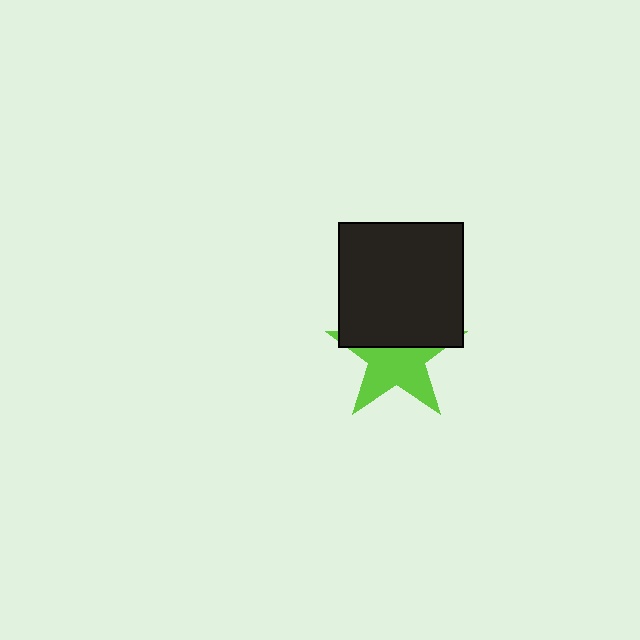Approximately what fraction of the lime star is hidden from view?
Roughly 43% of the lime star is hidden behind the black square.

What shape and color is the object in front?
The object in front is a black square.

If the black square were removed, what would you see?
You would see the complete lime star.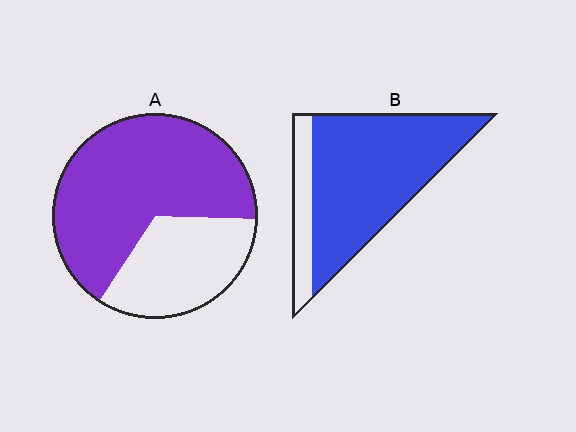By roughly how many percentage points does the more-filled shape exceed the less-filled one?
By roughly 15 percentage points (B over A).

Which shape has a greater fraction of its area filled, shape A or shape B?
Shape B.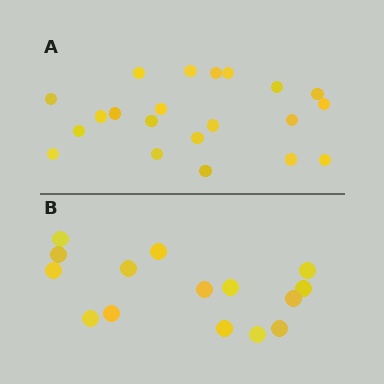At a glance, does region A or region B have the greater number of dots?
Region A (the top region) has more dots.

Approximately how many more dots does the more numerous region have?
Region A has about 6 more dots than region B.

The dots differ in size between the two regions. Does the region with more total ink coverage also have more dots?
No. Region B has more total ink coverage because its dots are larger, but region A actually contains more individual dots. Total area can be misleading — the number of items is what matters here.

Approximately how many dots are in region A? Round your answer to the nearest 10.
About 20 dots. (The exact count is 21, which rounds to 20.)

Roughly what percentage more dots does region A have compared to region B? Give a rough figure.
About 40% more.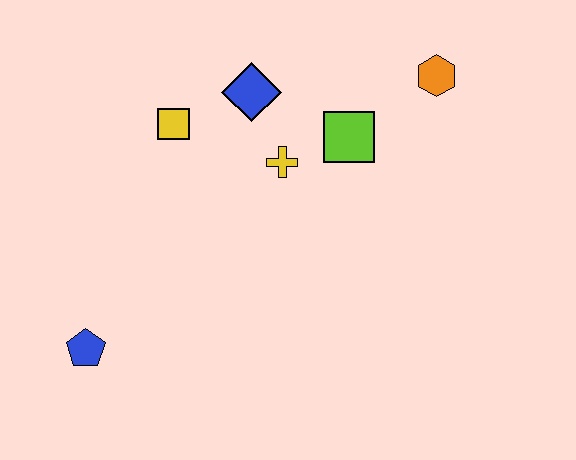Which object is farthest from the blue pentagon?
The orange hexagon is farthest from the blue pentagon.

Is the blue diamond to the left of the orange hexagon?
Yes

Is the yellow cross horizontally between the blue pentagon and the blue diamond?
No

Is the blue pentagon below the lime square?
Yes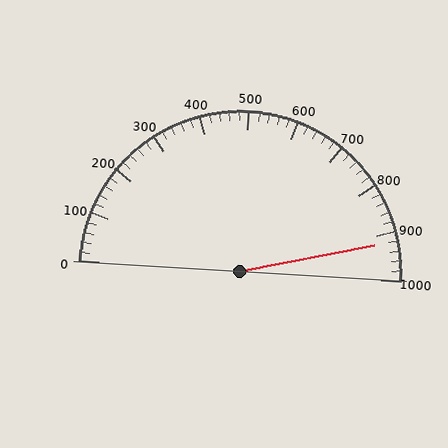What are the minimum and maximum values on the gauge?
The gauge ranges from 0 to 1000.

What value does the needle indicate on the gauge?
The needle indicates approximately 920.